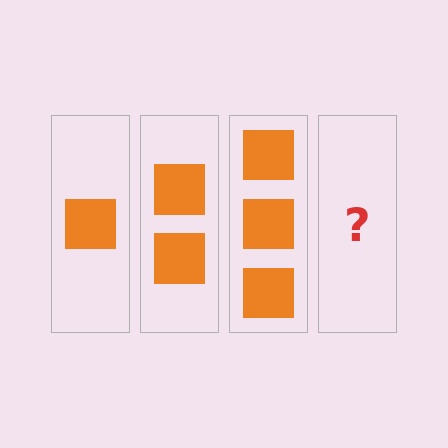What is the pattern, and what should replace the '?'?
The pattern is that each step adds one more square. The '?' should be 4 squares.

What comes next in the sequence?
The next element should be 4 squares.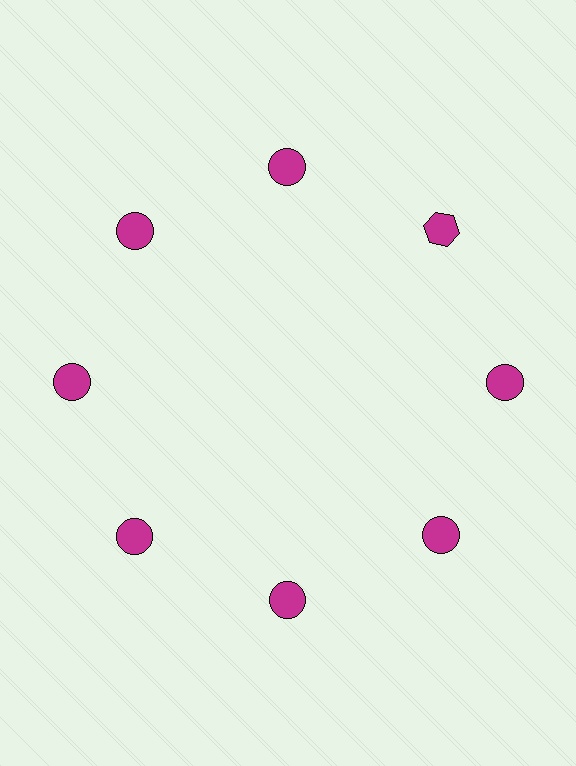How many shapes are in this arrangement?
There are 8 shapes arranged in a ring pattern.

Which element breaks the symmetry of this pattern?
The magenta hexagon at roughly the 2 o'clock position breaks the symmetry. All other shapes are magenta circles.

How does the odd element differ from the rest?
It has a different shape: hexagon instead of circle.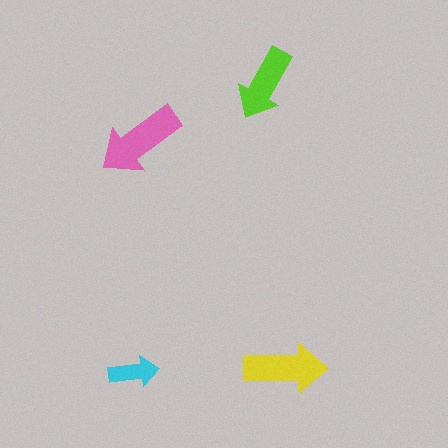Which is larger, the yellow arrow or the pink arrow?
The pink one.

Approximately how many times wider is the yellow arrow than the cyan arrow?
About 1.5 times wider.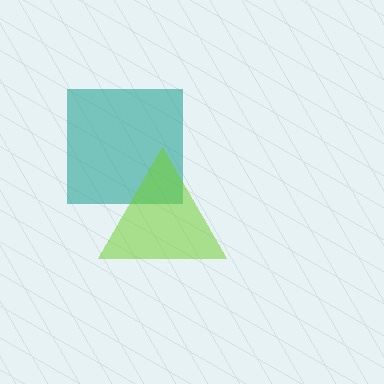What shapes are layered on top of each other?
The layered shapes are: a teal square, a lime triangle.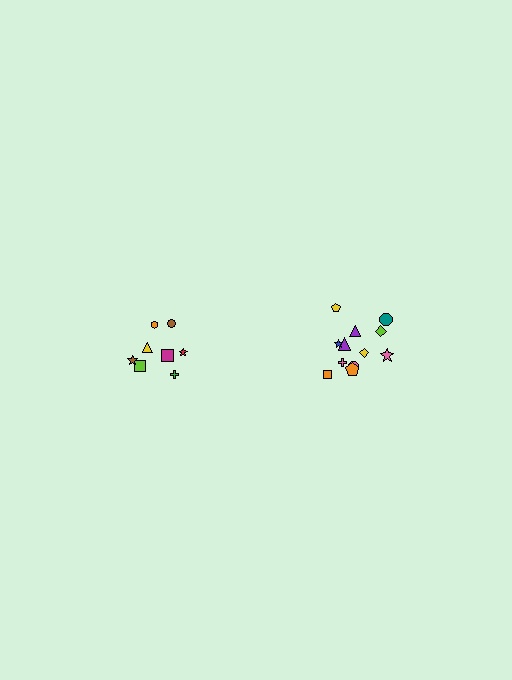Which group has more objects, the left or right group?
The right group.